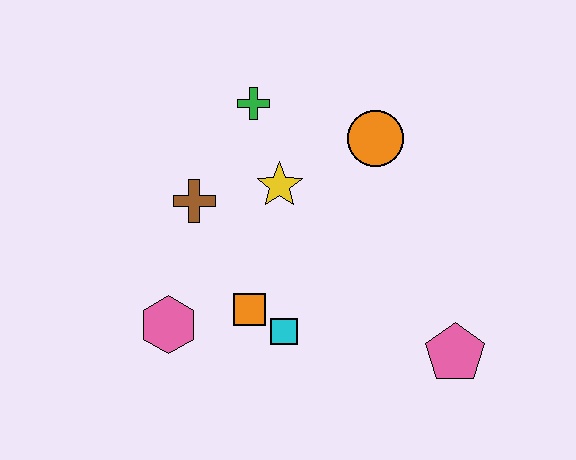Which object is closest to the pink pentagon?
The cyan square is closest to the pink pentagon.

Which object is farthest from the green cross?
The pink pentagon is farthest from the green cross.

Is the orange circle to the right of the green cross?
Yes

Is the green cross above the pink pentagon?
Yes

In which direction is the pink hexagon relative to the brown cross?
The pink hexagon is below the brown cross.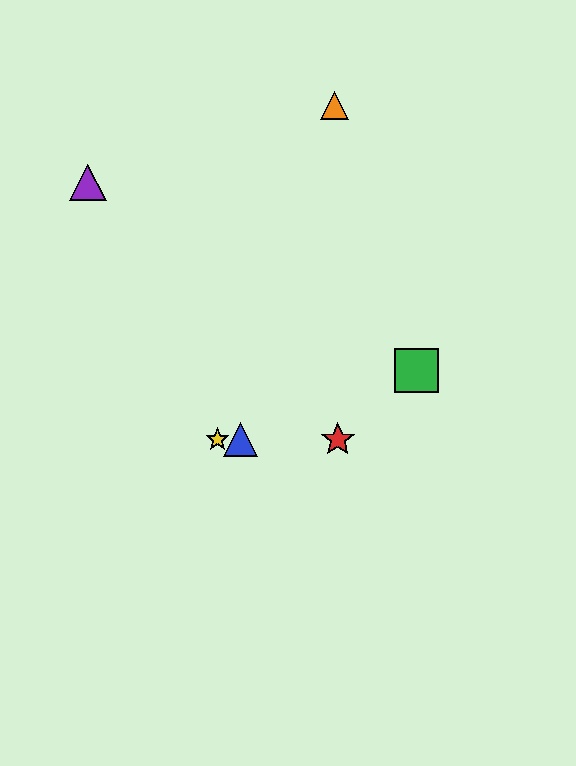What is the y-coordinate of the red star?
The red star is at y≈440.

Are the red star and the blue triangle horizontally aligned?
Yes, both are at y≈440.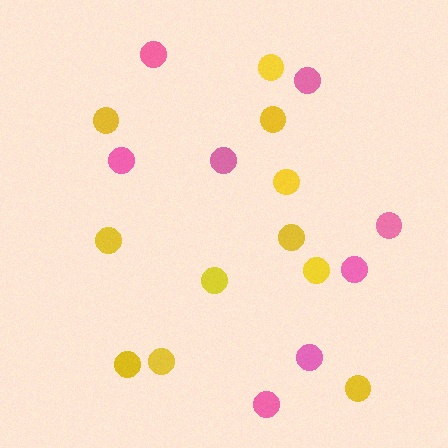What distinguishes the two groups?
There are 2 groups: one group of pink circles (8) and one group of yellow circles (11).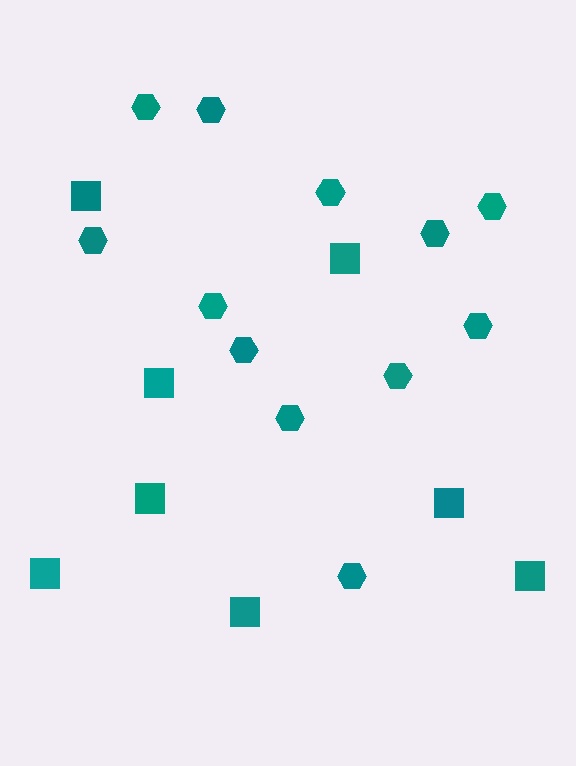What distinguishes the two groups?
There are 2 groups: one group of squares (8) and one group of hexagons (12).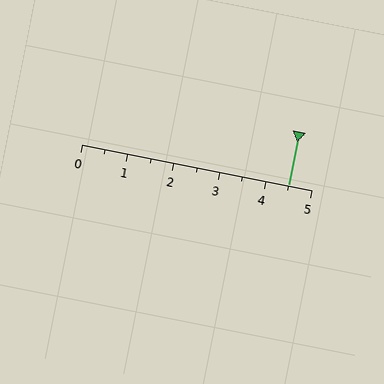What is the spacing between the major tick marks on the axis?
The major ticks are spaced 1 apart.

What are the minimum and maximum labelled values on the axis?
The axis runs from 0 to 5.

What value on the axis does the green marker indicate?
The marker indicates approximately 4.5.